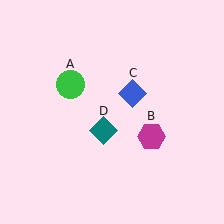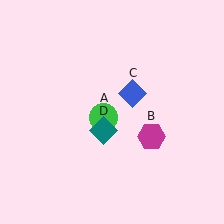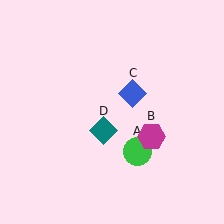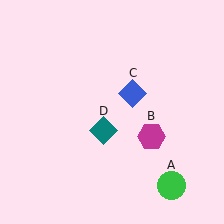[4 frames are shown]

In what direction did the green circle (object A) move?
The green circle (object A) moved down and to the right.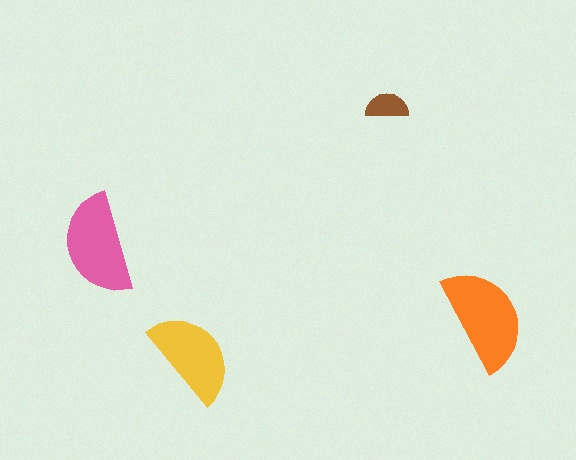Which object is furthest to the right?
The orange semicircle is rightmost.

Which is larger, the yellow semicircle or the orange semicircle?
The orange one.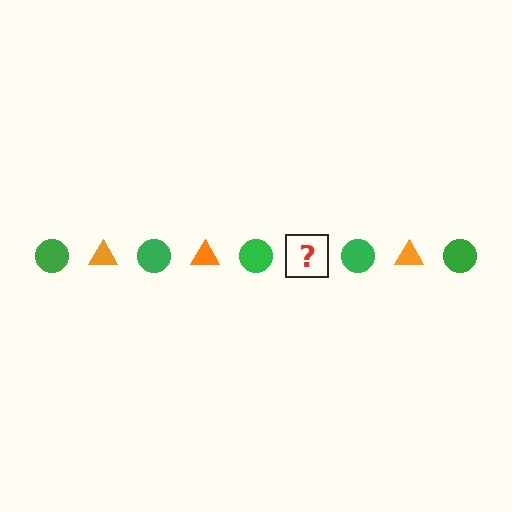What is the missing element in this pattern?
The missing element is an orange triangle.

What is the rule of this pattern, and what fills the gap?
The rule is that the pattern alternates between green circle and orange triangle. The gap should be filled with an orange triangle.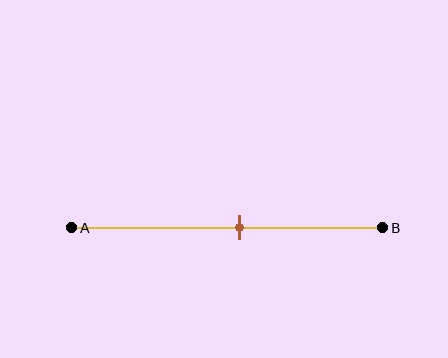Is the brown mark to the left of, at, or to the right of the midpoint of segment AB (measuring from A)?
The brown mark is to the right of the midpoint of segment AB.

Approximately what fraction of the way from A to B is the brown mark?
The brown mark is approximately 55% of the way from A to B.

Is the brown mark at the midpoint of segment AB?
No, the mark is at about 55% from A, not at the 50% midpoint.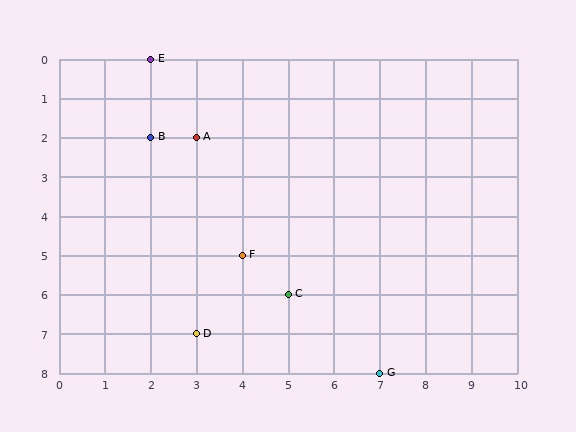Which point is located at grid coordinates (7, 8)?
Point G is at (7, 8).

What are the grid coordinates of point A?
Point A is at grid coordinates (3, 2).